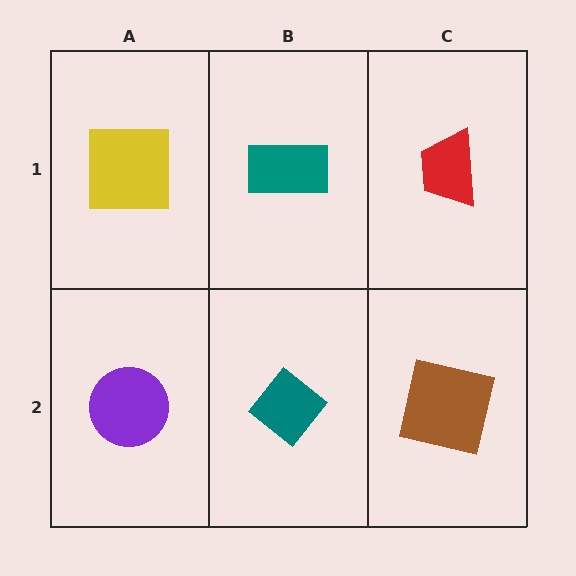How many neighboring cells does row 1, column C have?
2.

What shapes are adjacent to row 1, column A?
A purple circle (row 2, column A), a teal rectangle (row 1, column B).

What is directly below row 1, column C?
A brown square.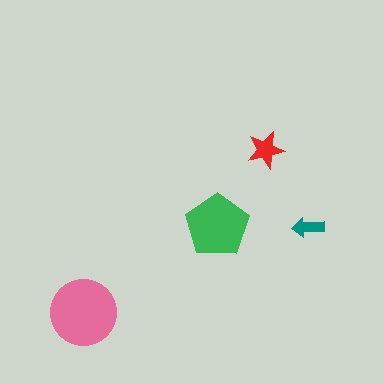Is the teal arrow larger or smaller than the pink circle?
Smaller.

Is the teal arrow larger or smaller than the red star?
Smaller.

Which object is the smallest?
The teal arrow.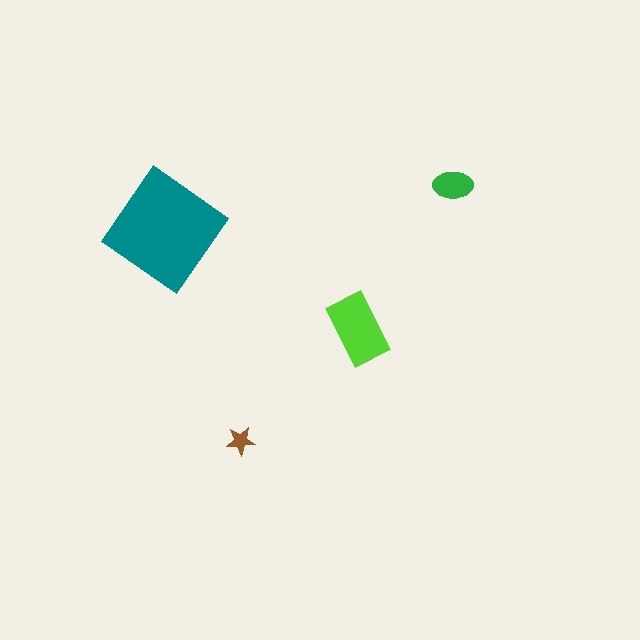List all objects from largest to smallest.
The teal diamond, the lime rectangle, the green ellipse, the brown star.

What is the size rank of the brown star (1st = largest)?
4th.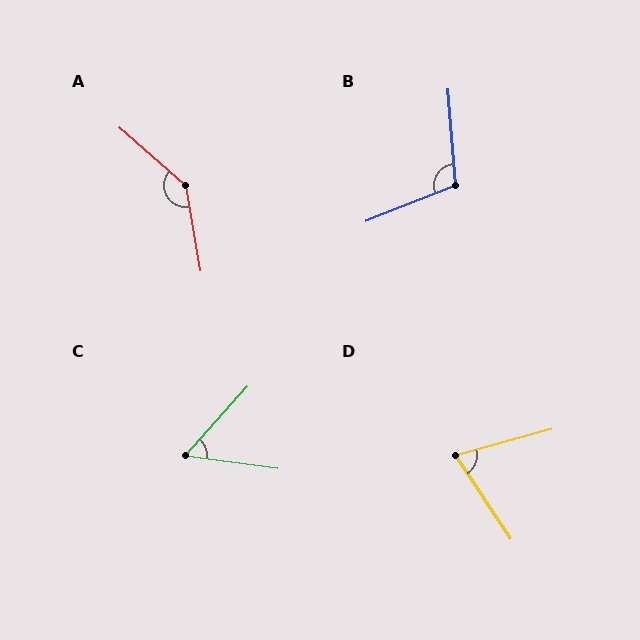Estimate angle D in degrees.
Approximately 72 degrees.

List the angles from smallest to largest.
C (55°), D (72°), B (107°), A (141°).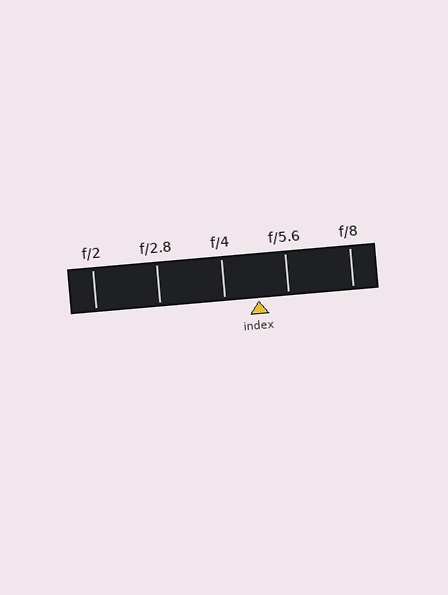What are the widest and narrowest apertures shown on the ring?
The widest aperture shown is f/2 and the narrowest is f/8.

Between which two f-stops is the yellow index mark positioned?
The index mark is between f/4 and f/5.6.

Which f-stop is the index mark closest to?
The index mark is closest to f/5.6.